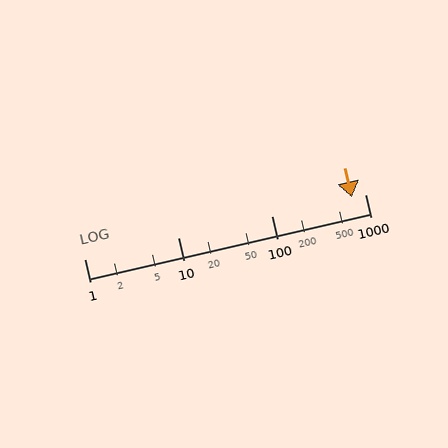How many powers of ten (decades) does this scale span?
The scale spans 3 decades, from 1 to 1000.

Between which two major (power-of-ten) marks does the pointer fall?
The pointer is between 100 and 1000.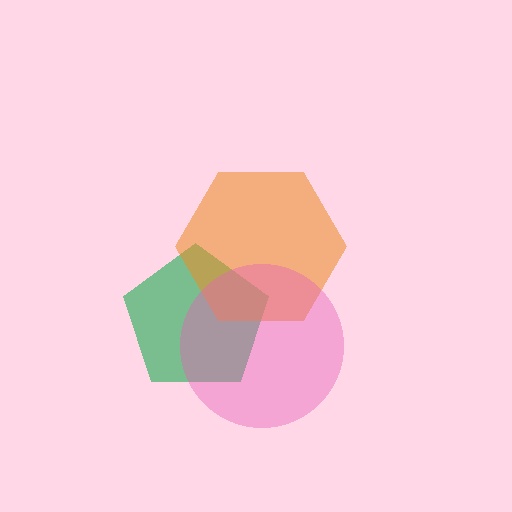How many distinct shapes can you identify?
There are 3 distinct shapes: a green pentagon, an orange hexagon, a pink circle.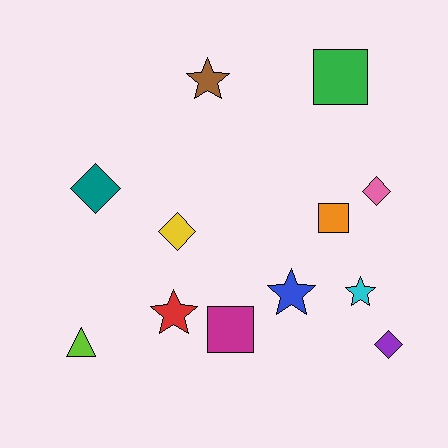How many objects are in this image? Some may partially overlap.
There are 12 objects.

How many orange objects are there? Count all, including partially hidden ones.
There is 1 orange object.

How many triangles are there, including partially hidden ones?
There is 1 triangle.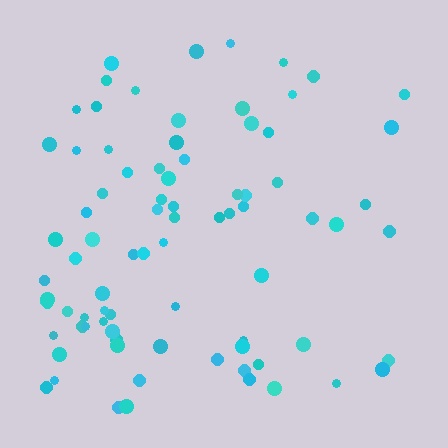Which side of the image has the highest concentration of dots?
The left.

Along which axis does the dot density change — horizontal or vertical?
Horizontal.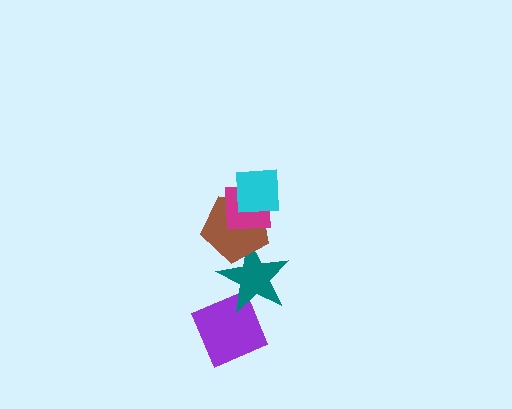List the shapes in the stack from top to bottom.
From top to bottom: the cyan square, the magenta square, the brown pentagon, the teal star, the purple diamond.